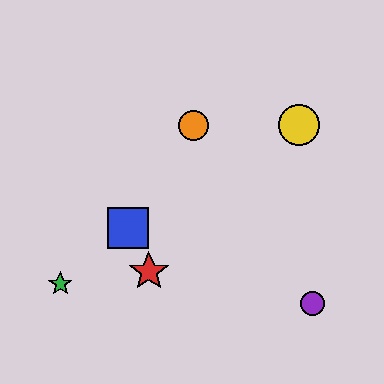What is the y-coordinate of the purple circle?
The purple circle is at y≈304.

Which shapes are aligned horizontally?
The yellow circle, the orange circle are aligned horizontally.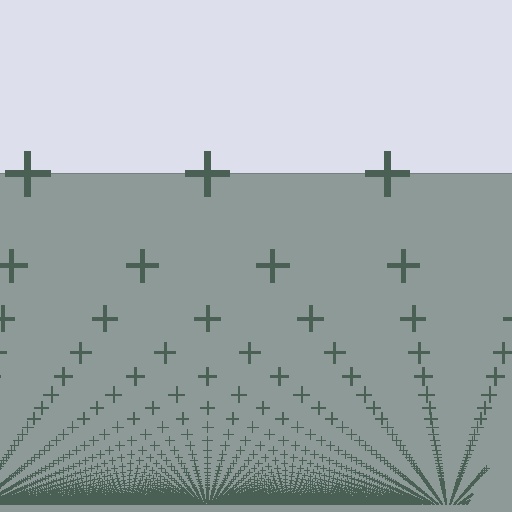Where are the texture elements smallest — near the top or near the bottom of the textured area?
Near the bottom.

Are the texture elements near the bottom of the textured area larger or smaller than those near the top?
Smaller. The gradient is inverted — elements near the bottom are smaller and denser.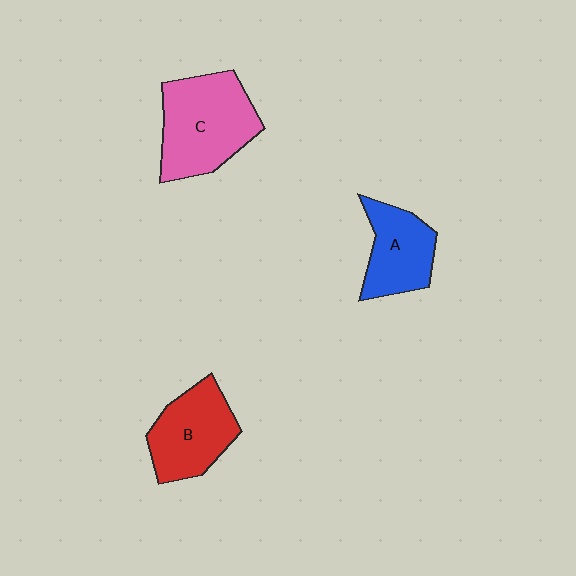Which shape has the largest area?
Shape C (pink).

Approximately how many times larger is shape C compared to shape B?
Approximately 1.3 times.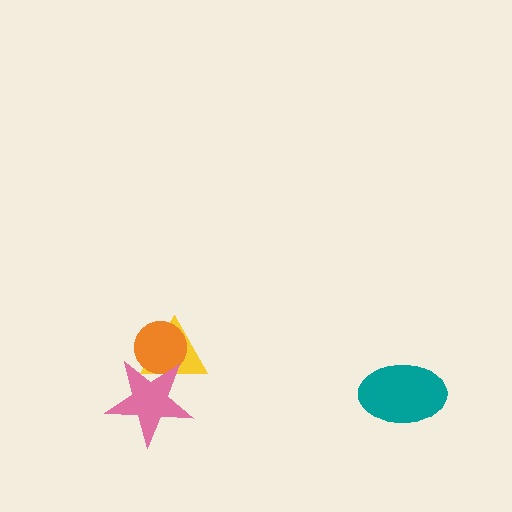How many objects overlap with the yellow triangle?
2 objects overlap with the yellow triangle.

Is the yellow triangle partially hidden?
Yes, it is partially covered by another shape.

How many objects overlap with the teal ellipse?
0 objects overlap with the teal ellipse.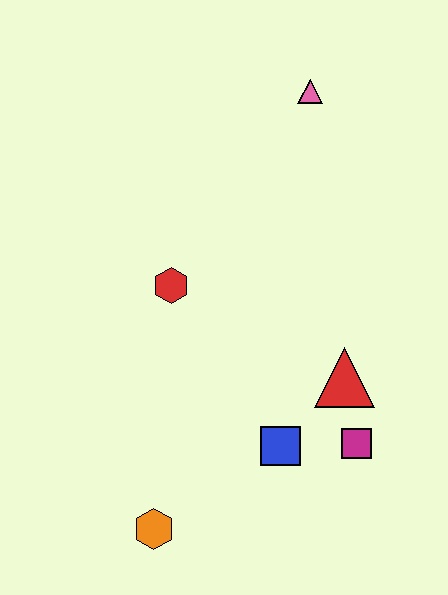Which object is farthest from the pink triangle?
The orange hexagon is farthest from the pink triangle.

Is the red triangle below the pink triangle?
Yes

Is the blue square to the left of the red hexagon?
No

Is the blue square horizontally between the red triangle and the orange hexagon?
Yes